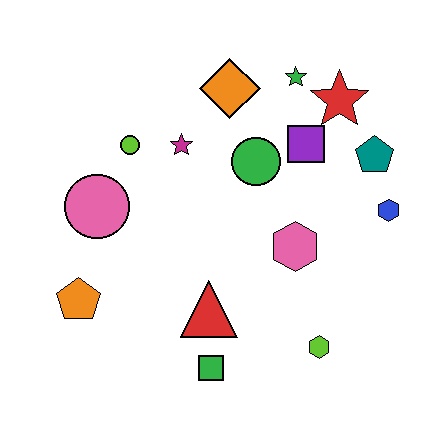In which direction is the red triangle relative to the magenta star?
The red triangle is below the magenta star.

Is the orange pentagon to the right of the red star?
No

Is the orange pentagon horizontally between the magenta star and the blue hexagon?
No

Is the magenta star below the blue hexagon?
No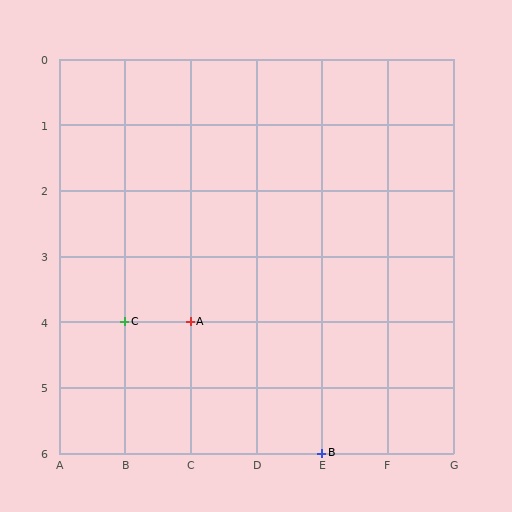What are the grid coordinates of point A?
Point A is at grid coordinates (C, 4).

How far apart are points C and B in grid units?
Points C and B are 3 columns and 2 rows apart (about 3.6 grid units diagonally).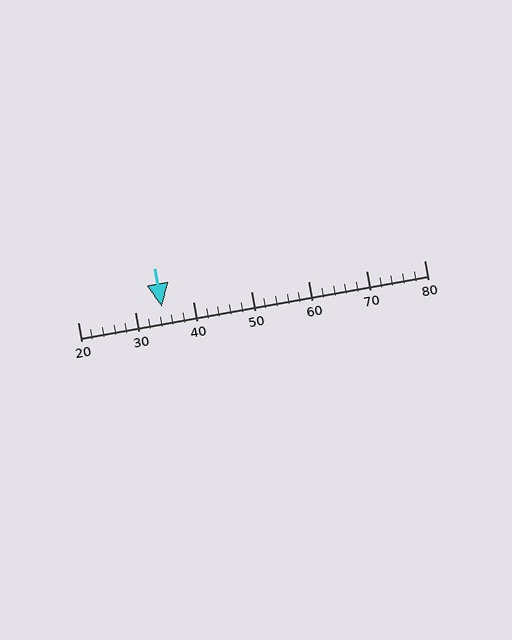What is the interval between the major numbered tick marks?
The major tick marks are spaced 10 units apart.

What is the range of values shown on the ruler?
The ruler shows values from 20 to 80.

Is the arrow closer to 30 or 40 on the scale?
The arrow is closer to 30.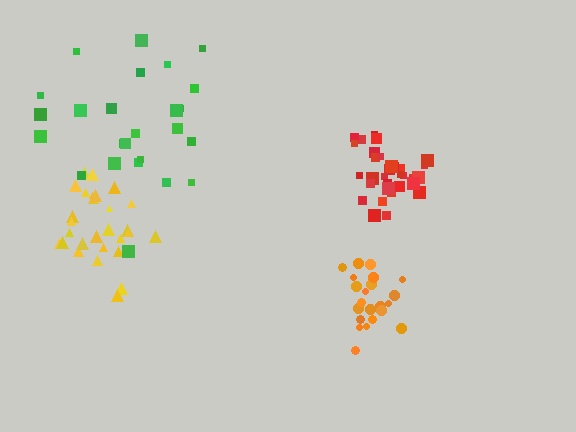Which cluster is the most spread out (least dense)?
Green.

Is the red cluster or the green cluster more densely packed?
Red.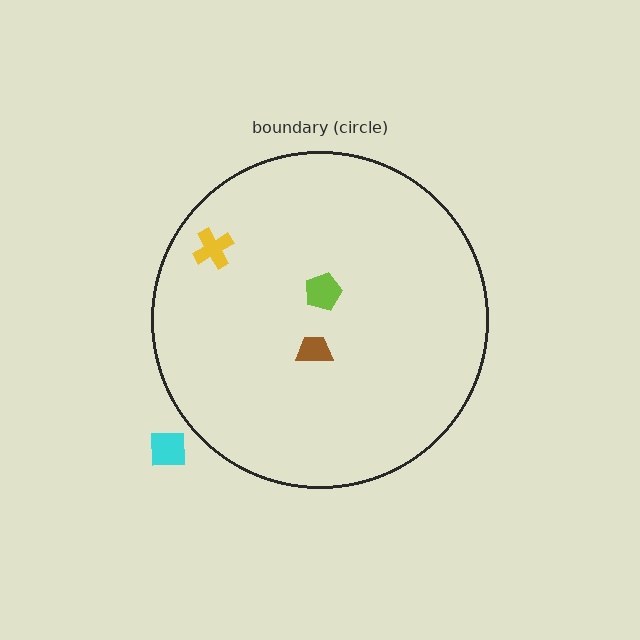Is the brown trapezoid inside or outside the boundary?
Inside.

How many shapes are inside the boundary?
3 inside, 1 outside.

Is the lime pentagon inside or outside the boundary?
Inside.